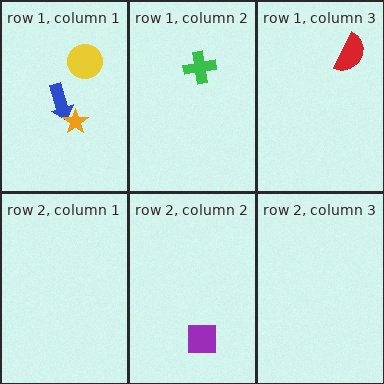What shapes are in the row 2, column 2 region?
The purple square.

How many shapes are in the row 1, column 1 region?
3.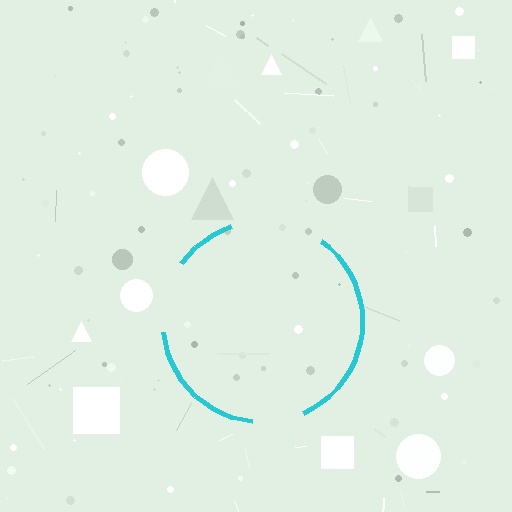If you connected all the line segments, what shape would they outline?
They would outline a circle.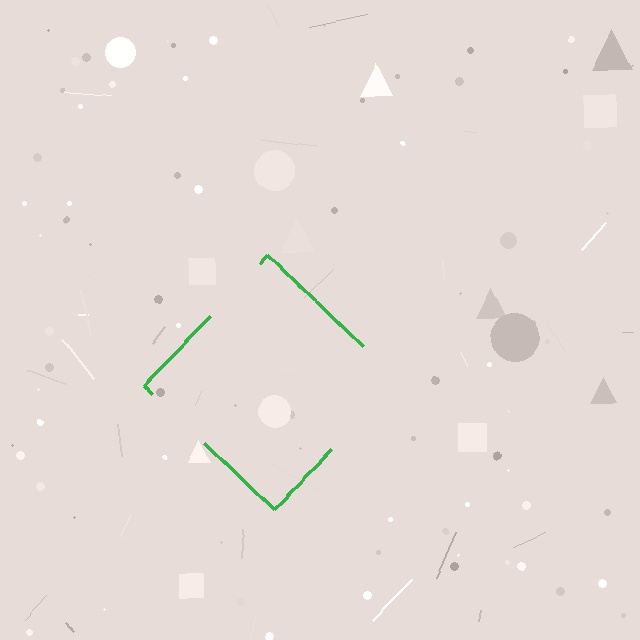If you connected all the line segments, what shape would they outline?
They would outline a diamond.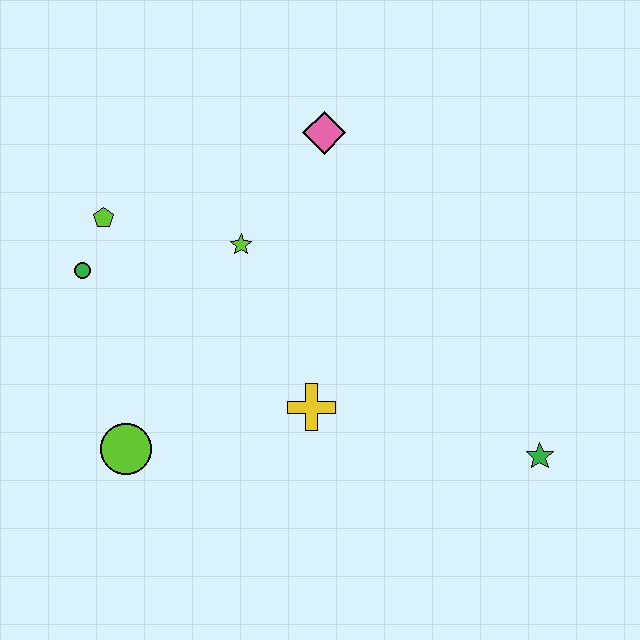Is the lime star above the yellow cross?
Yes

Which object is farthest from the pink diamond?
The green star is farthest from the pink diamond.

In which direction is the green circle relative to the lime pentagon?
The green circle is below the lime pentagon.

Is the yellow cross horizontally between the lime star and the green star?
Yes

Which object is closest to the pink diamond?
The lime star is closest to the pink diamond.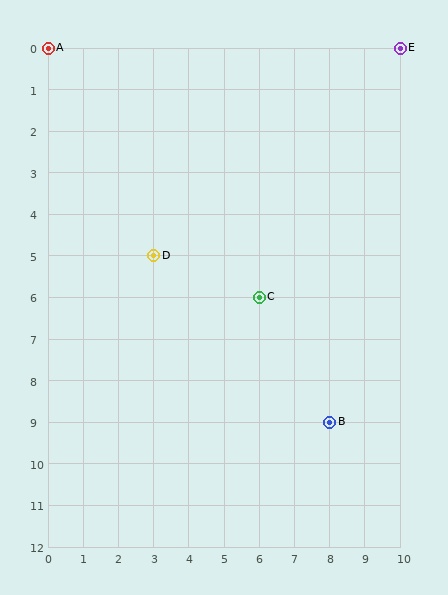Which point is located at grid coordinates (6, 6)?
Point C is at (6, 6).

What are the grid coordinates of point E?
Point E is at grid coordinates (10, 0).